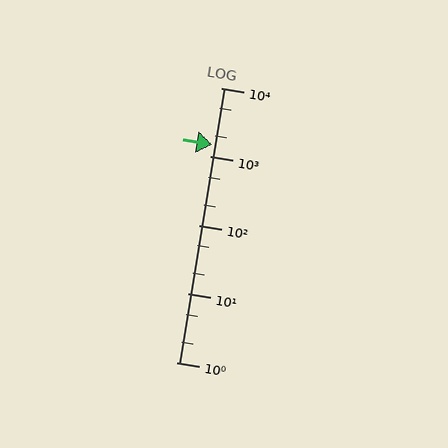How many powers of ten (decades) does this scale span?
The scale spans 4 decades, from 1 to 10000.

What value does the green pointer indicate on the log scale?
The pointer indicates approximately 1500.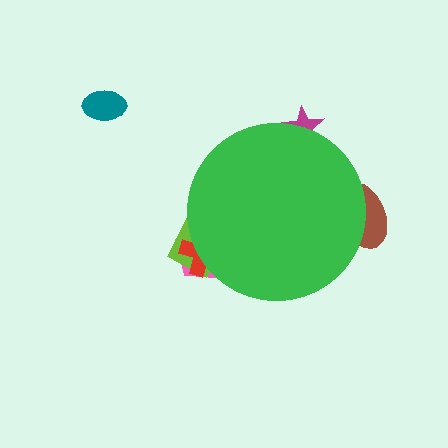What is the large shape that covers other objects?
A green circle.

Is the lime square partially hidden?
Yes, the lime square is partially hidden behind the green circle.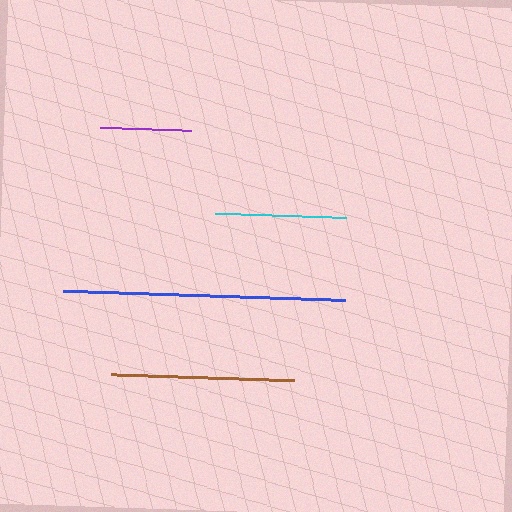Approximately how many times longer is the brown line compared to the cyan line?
The brown line is approximately 1.4 times the length of the cyan line.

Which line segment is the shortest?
The purple line is the shortest at approximately 91 pixels.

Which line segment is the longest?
The blue line is the longest at approximately 283 pixels.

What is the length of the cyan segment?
The cyan segment is approximately 131 pixels long.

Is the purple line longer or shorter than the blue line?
The blue line is longer than the purple line.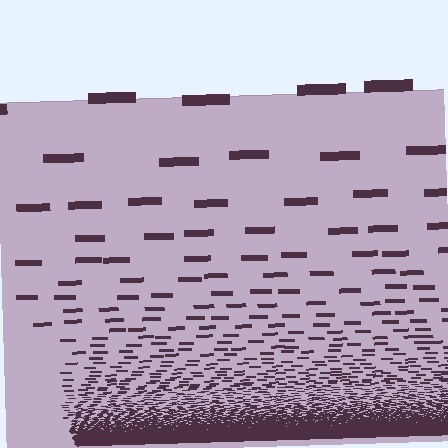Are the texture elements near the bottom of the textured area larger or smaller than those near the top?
Smaller. The gradient is inverted — elements near the bottom are smaller and denser.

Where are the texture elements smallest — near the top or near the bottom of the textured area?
Near the bottom.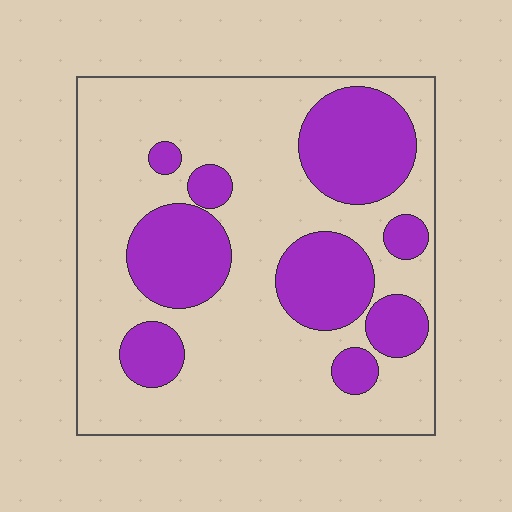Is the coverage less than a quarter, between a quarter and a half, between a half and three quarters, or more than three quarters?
Between a quarter and a half.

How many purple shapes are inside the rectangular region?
9.